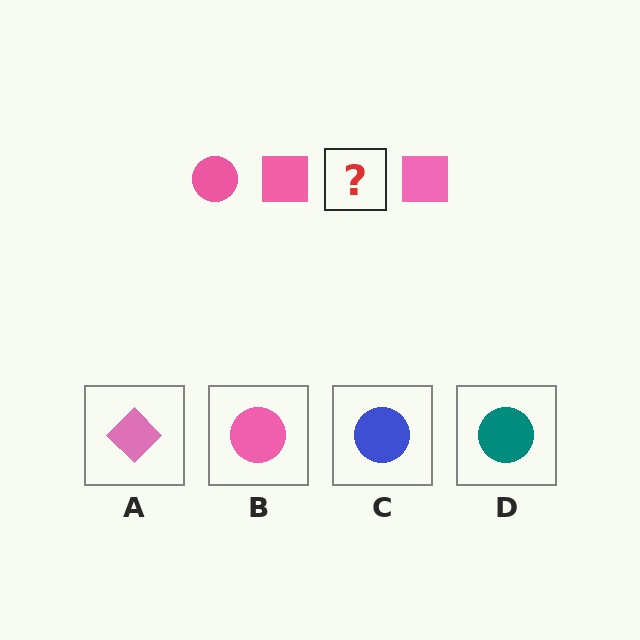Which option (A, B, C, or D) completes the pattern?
B.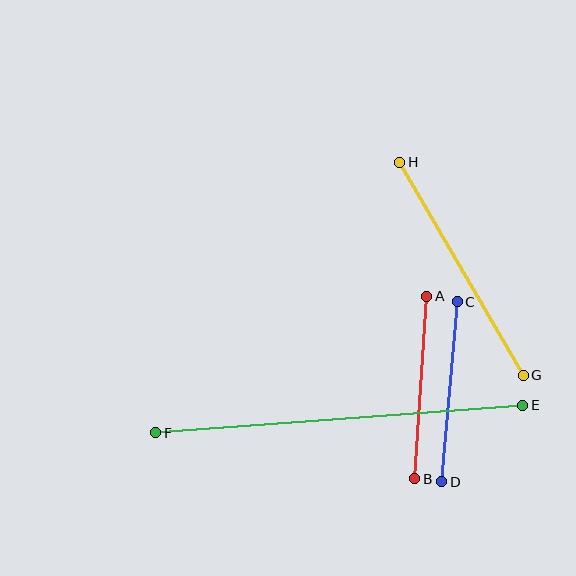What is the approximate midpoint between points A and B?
The midpoint is at approximately (421, 387) pixels.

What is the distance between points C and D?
The distance is approximately 181 pixels.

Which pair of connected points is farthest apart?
Points E and F are farthest apart.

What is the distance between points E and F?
The distance is approximately 368 pixels.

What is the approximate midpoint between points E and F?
The midpoint is at approximately (339, 419) pixels.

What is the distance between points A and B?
The distance is approximately 183 pixels.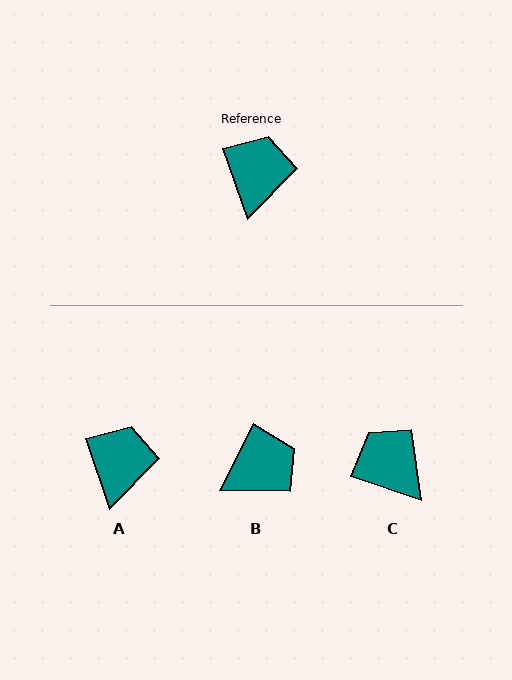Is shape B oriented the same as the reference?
No, it is off by about 46 degrees.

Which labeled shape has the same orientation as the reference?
A.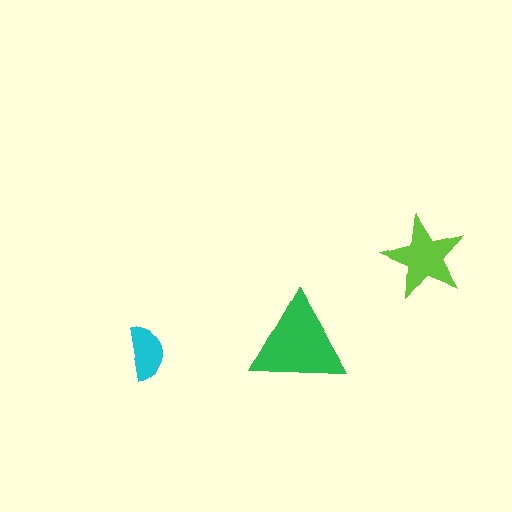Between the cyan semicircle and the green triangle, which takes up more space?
The green triangle.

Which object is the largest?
The green triangle.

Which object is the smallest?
The cyan semicircle.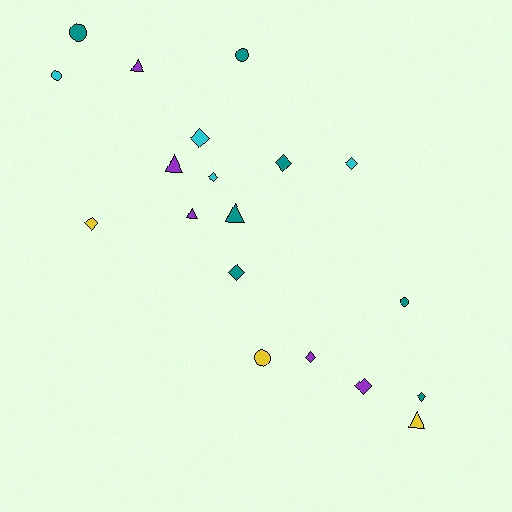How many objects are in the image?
There are 19 objects.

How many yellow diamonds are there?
There is 1 yellow diamond.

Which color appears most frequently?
Teal, with 7 objects.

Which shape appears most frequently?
Diamond, with 9 objects.